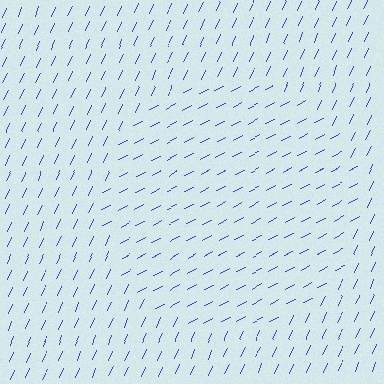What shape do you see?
I see a circle.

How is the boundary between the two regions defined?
The boundary is defined purely by a change in line orientation (approximately 39 degrees difference). All lines are the same color and thickness.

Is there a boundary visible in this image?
Yes, there is a texture boundary formed by a change in line orientation.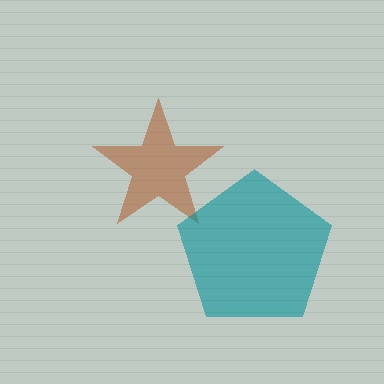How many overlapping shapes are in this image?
There are 2 overlapping shapes in the image.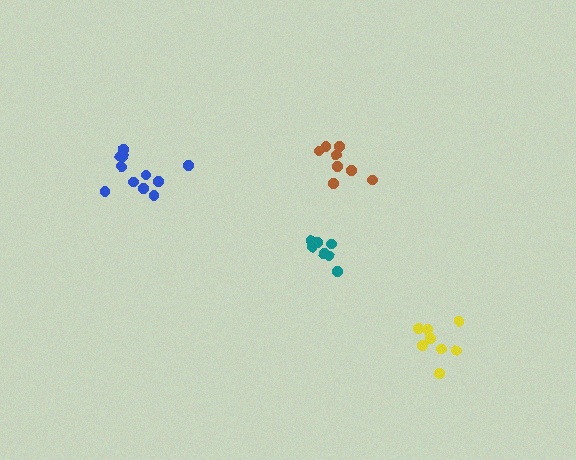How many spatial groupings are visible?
There are 4 spatial groupings.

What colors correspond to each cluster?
The clusters are colored: blue, brown, yellow, teal.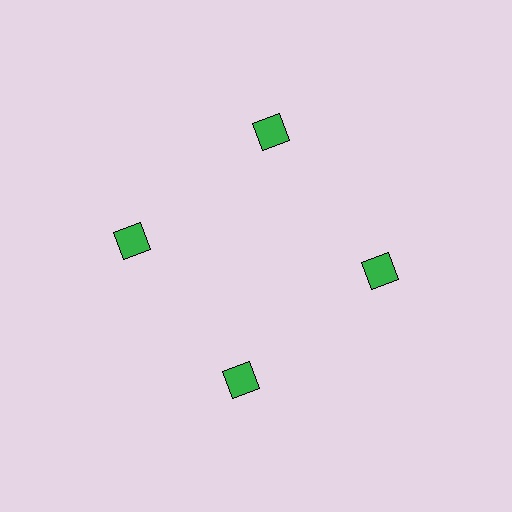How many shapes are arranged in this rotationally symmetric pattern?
There are 4 shapes, arranged in 4 groups of 1.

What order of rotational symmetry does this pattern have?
This pattern has 4-fold rotational symmetry.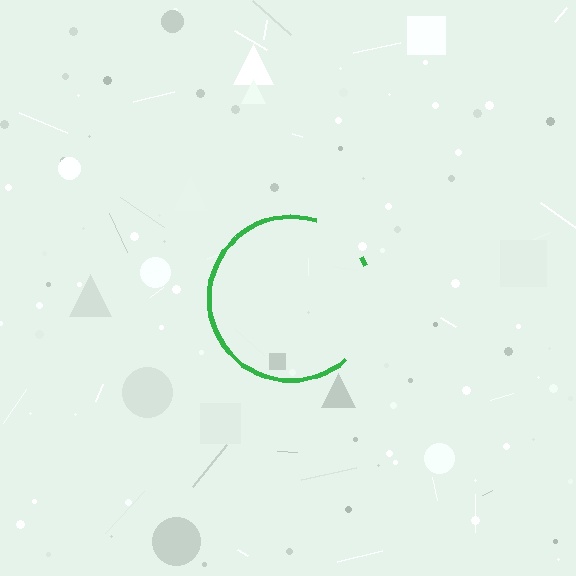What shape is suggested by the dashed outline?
The dashed outline suggests a circle.